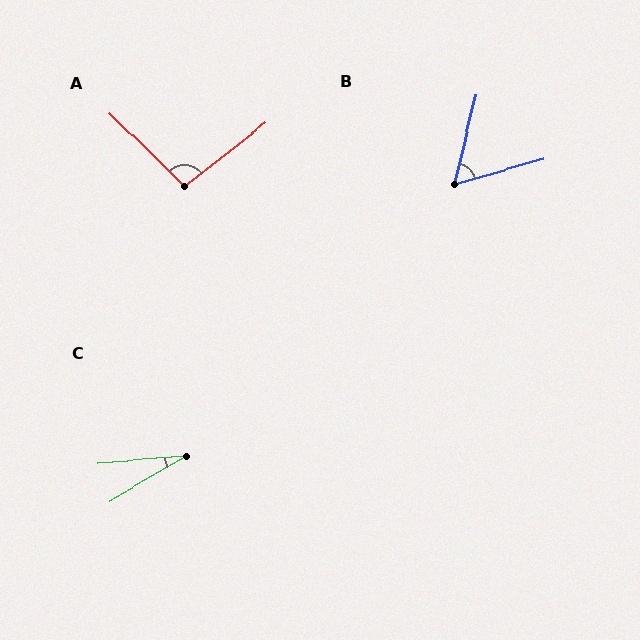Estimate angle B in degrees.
Approximately 61 degrees.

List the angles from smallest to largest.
C (26°), B (61°), A (97°).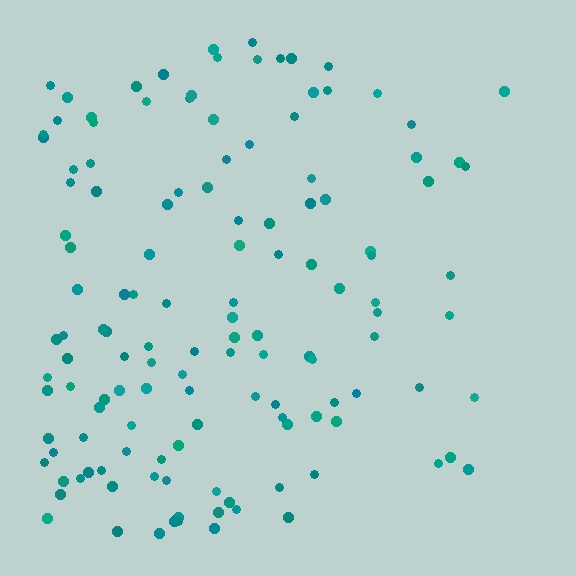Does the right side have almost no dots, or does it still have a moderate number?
Still a moderate number, just noticeably fewer than the left.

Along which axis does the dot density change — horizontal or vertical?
Horizontal.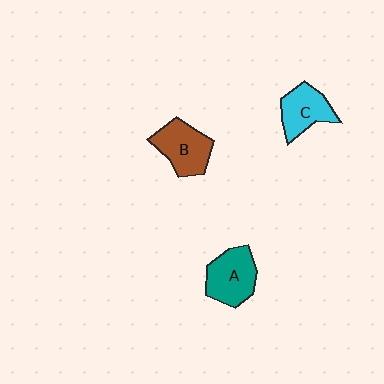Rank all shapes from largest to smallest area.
From largest to smallest: A (teal), B (brown), C (cyan).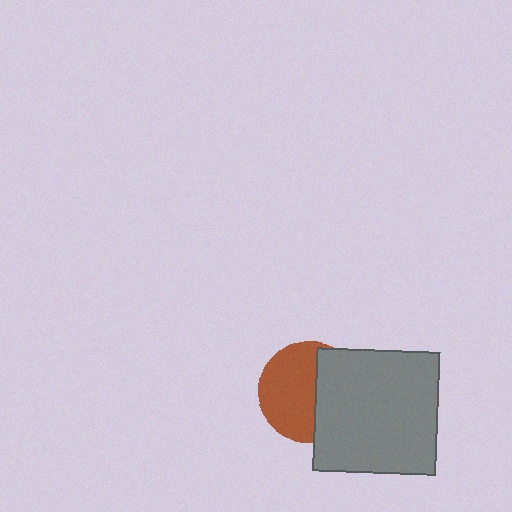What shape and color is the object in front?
The object in front is a gray square.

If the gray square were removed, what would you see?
You would see the complete brown circle.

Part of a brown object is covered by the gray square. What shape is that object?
It is a circle.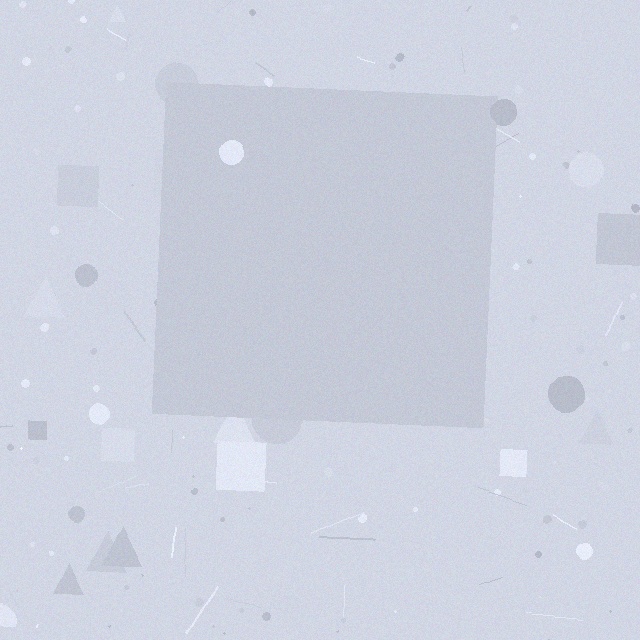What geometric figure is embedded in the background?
A square is embedded in the background.